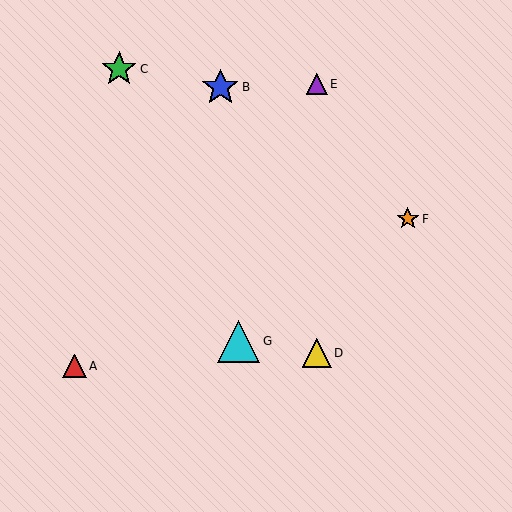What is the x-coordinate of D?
Object D is at x≈317.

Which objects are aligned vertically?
Objects D, E are aligned vertically.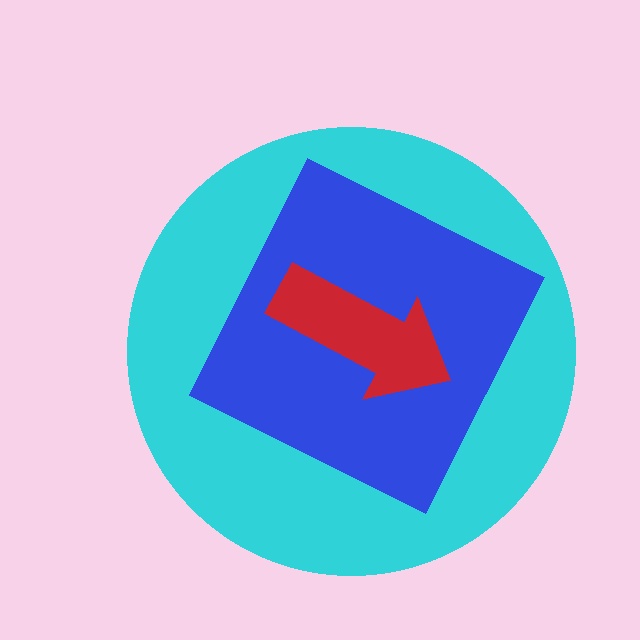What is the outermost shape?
The cyan circle.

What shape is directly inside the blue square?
The red arrow.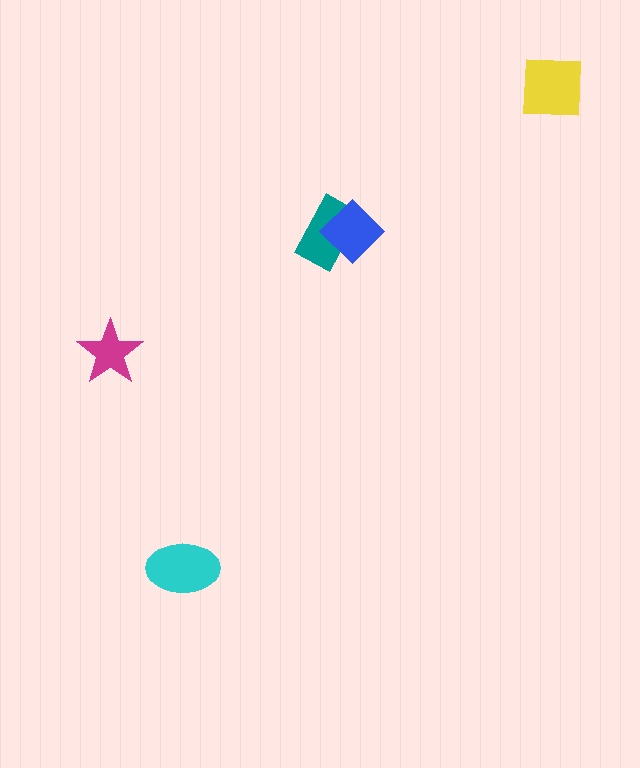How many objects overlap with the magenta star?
0 objects overlap with the magenta star.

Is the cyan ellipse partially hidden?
No, no other shape covers it.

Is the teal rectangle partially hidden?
Yes, it is partially covered by another shape.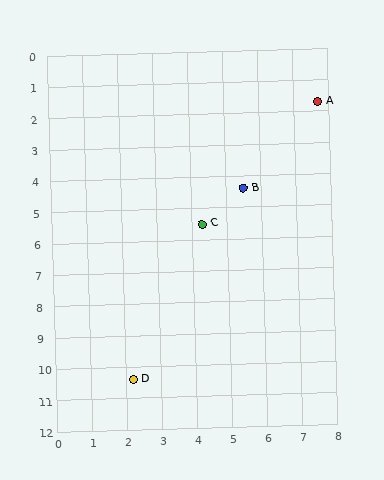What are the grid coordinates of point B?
Point B is at approximately (5.5, 4.4).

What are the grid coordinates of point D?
Point D is at approximately (2.2, 10.4).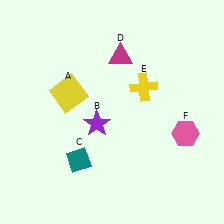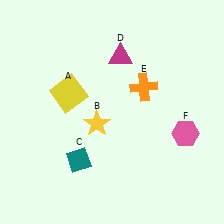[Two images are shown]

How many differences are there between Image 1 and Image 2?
There are 2 differences between the two images.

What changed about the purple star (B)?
In Image 1, B is purple. In Image 2, it changed to yellow.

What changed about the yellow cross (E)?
In Image 1, E is yellow. In Image 2, it changed to orange.